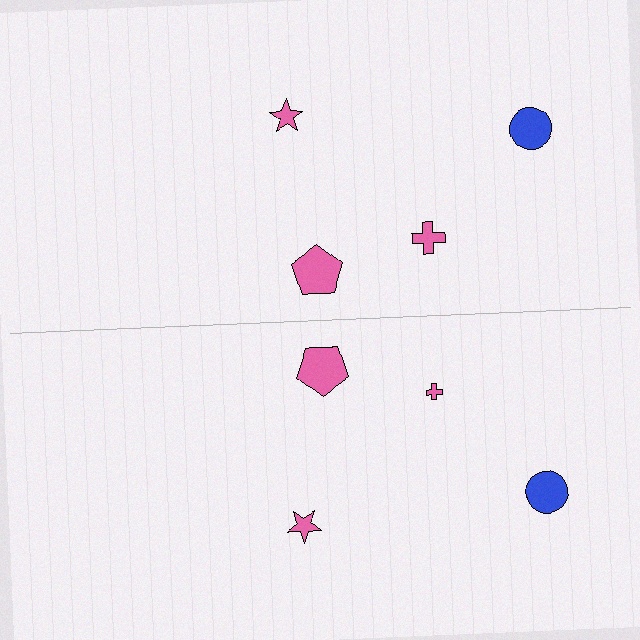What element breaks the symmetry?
The pink cross on the bottom side has a different size than its mirror counterpart.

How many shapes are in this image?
There are 8 shapes in this image.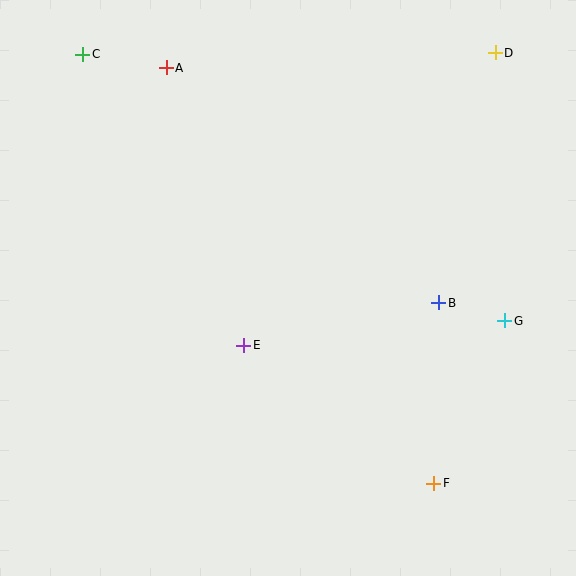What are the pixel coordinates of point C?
Point C is at (83, 54).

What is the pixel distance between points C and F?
The distance between C and F is 554 pixels.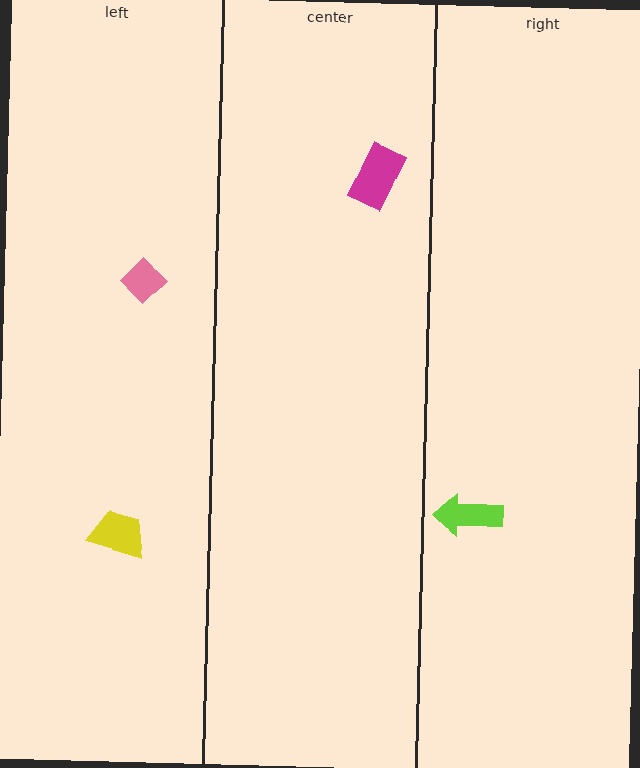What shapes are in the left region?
The pink diamond, the yellow trapezoid.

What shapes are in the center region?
The magenta rectangle.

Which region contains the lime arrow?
The right region.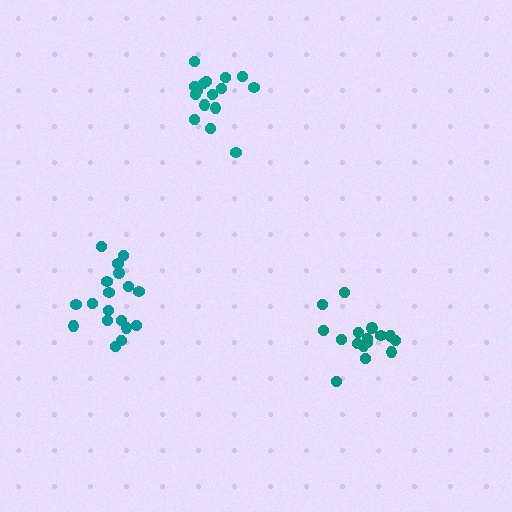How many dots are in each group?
Group 1: 16 dots, Group 2: 16 dots, Group 3: 18 dots (50 total).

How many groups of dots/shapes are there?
There are 3 groups.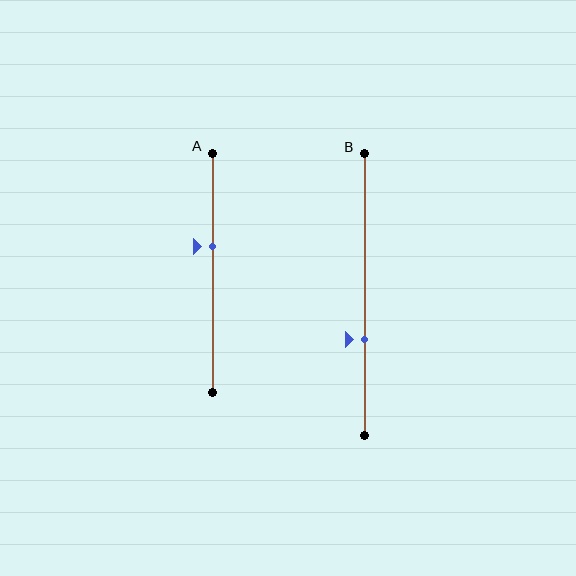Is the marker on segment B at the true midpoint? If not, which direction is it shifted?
No, the marker on segment B is shifted downward by about 16% of the segment length.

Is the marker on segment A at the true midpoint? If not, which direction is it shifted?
No, the marker on segment A is shifted upward by about 11% of the segment length.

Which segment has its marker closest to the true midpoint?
Segment A has its marker closest to the true midpoint.